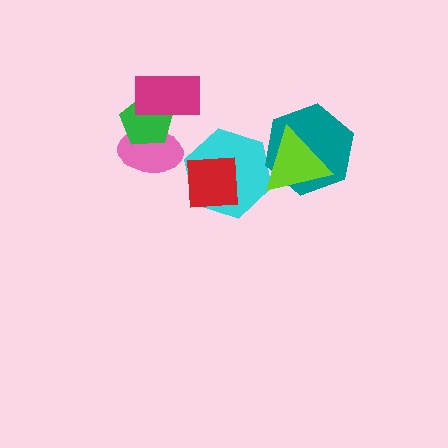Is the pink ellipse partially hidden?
Yes, it is partially covered by another shape.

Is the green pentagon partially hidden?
Yes, it is partially covered by another shape.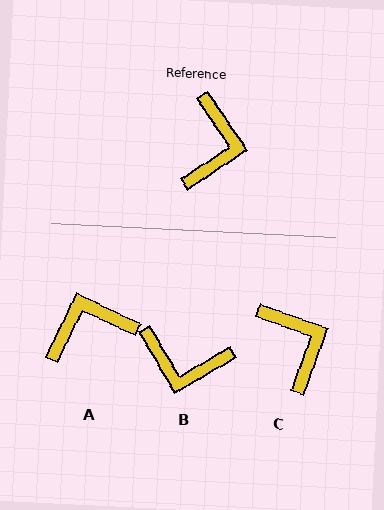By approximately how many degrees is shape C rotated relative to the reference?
Approximately 37 degrees counter-clockwise.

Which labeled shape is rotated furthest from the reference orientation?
A, about 121 degrees away.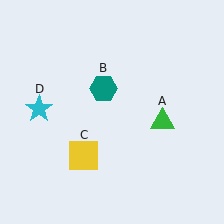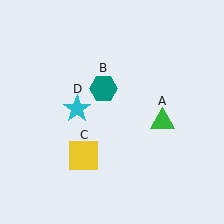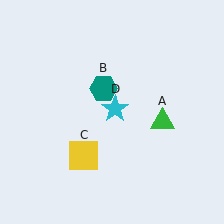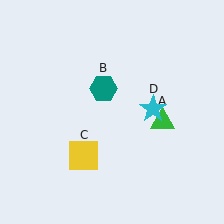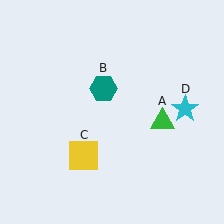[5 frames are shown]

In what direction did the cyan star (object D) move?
The cyan star (object D) moved right.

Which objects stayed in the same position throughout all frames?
Green triangle (object A) and teal hexagon (object B) and yellow square (object C) remained stationary.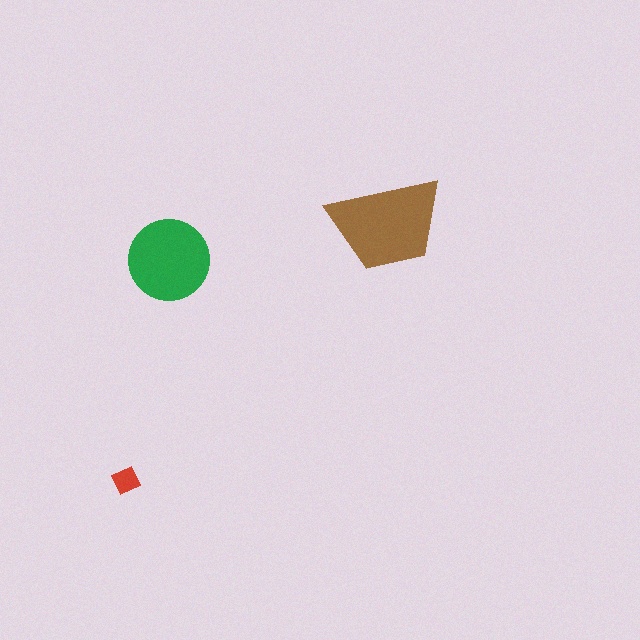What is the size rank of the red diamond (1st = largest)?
3rd.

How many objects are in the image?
There are 3 objects in the image.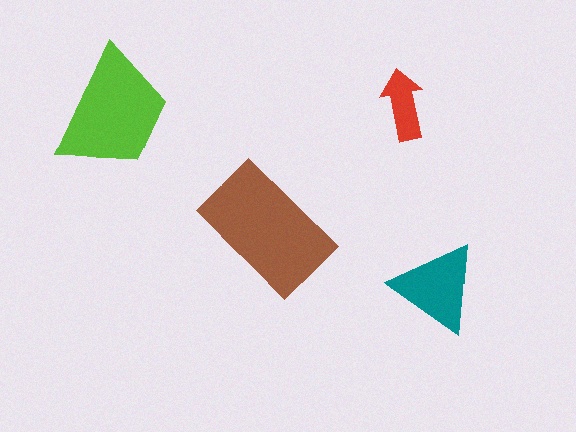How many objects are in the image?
There are 4 objects in the image.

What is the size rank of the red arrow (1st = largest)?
4th.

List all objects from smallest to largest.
The red arrow, the teal triangle, the lime trapezoid, the brown rectangle.